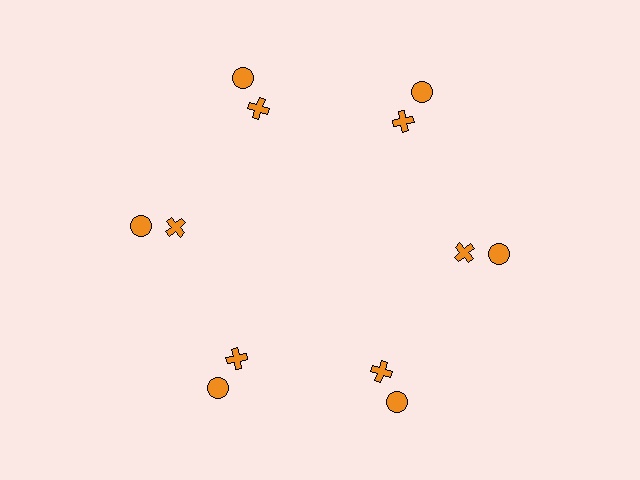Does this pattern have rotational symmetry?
Yes, this pattern has 6-fold rotational symmetry. It looks the same after rotating 60 degrees around the center.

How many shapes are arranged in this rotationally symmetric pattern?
There are 12 shapes, arranged in 6 groups of 2.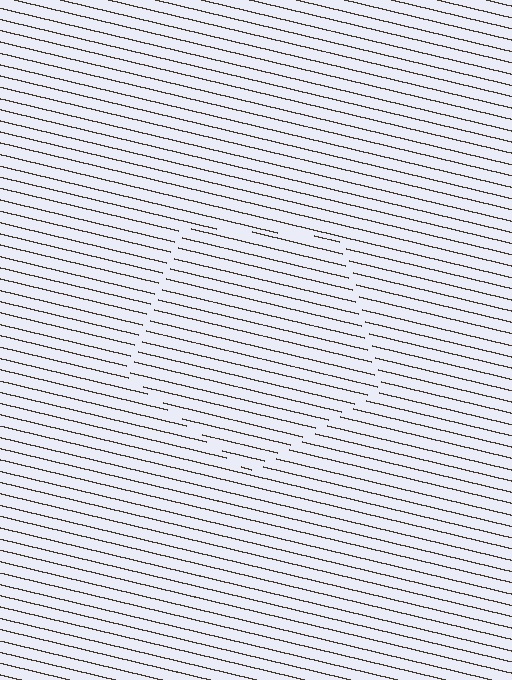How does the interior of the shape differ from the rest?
The interior of the shape contains the same grating, shifted by half a period — the contour is defined by the phase discontinuity where line-ends from the inner and outer gratings abut.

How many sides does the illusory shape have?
5 sides — the line-ends trace a pentagon.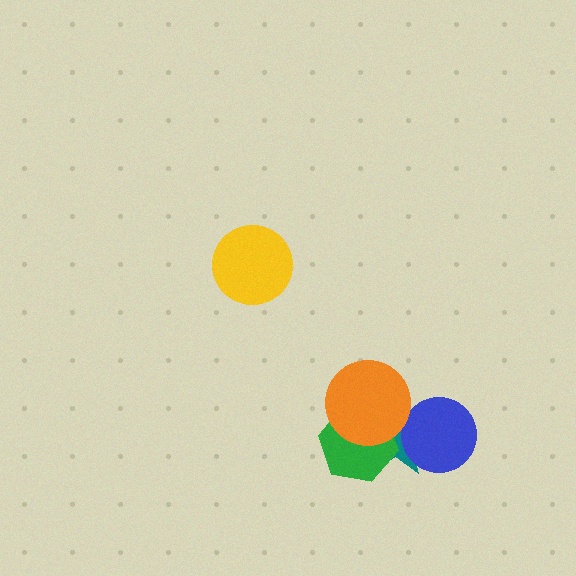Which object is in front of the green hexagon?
The orange circle is in front of the green hexagon.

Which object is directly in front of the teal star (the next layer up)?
The blue circle is directly in front of the teal star.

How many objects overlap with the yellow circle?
0 objects overlap with the yellow circle.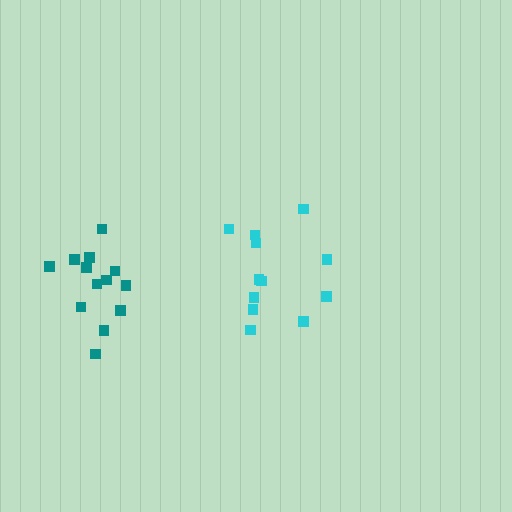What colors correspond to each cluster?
The clusters are colored: cyan, teal.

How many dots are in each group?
Group 1: 12 dots, Group 2: 13 dots (25 total).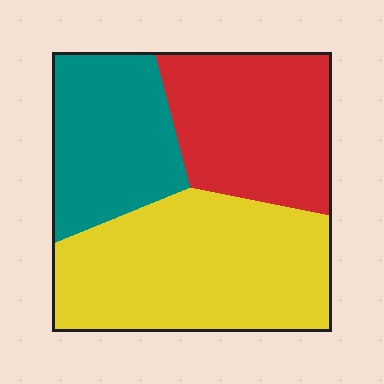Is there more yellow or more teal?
Yellow.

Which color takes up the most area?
Yellow, at roughly 45%.